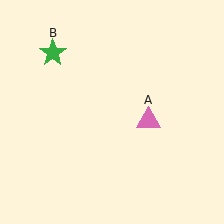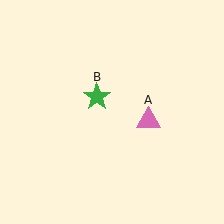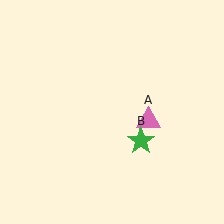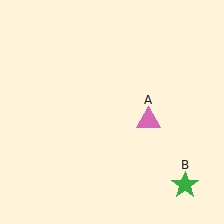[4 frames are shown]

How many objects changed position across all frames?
1 object changed position: green star (object B).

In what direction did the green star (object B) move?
The green star (object B) moved down and to the right.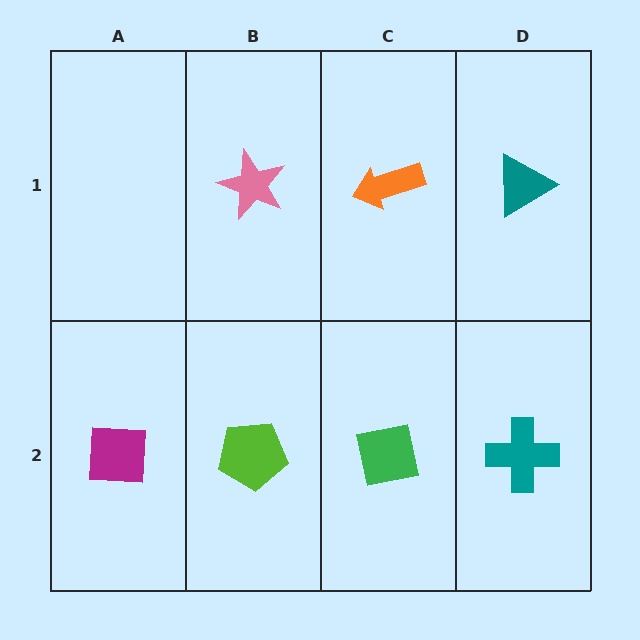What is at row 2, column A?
A magenta square.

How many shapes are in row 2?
4 shapes.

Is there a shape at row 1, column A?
No, that cell is empty.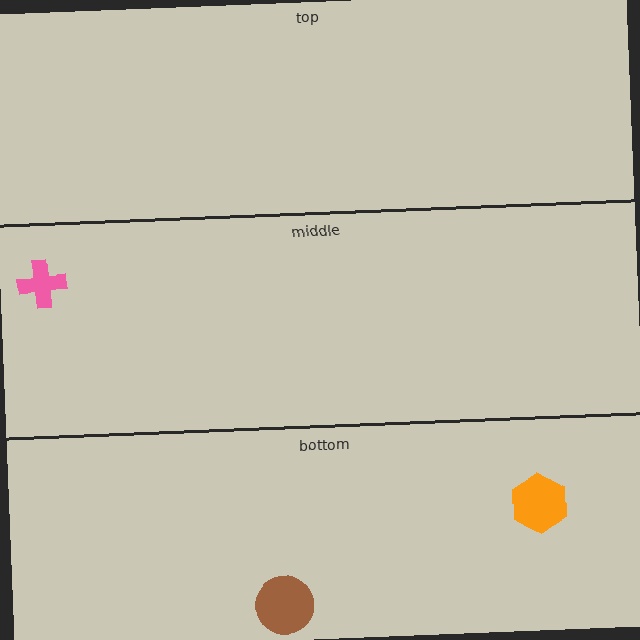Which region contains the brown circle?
The bottom region.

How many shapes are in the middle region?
1.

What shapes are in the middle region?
The pink cross.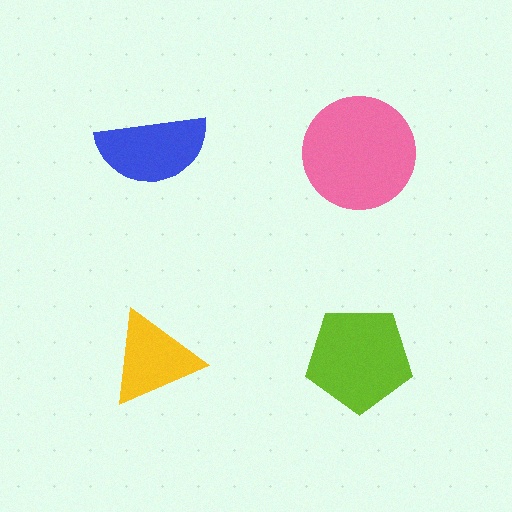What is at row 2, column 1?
A yellow triangle.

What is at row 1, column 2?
A pink circle.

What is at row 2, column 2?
A lime pentagon.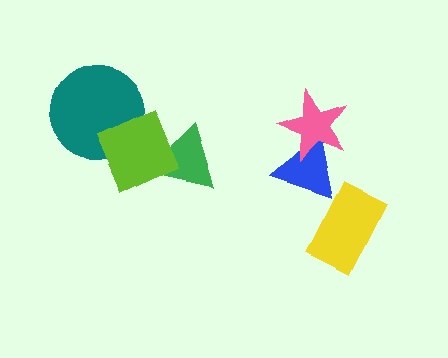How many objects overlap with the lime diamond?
2 objects overlap with the lime diamond.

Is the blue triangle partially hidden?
Yes, it is partially covered by another shape.